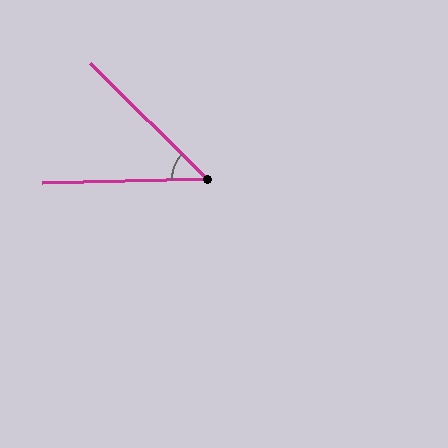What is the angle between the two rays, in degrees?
Approximately 46 degrees.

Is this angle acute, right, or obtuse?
It is acute.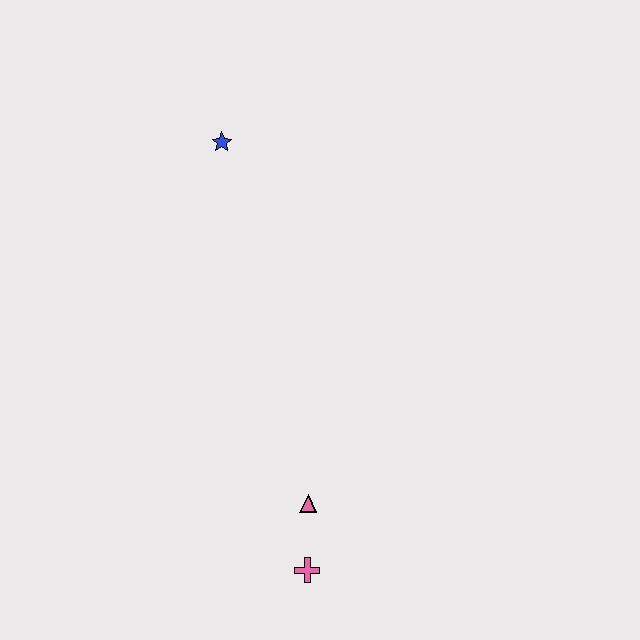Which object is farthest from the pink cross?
The blue star is farthest from the pink cross.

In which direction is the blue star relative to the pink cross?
The blue star is above the pink cross.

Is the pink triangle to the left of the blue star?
No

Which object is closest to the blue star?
The pink triangle is closest to the blue star.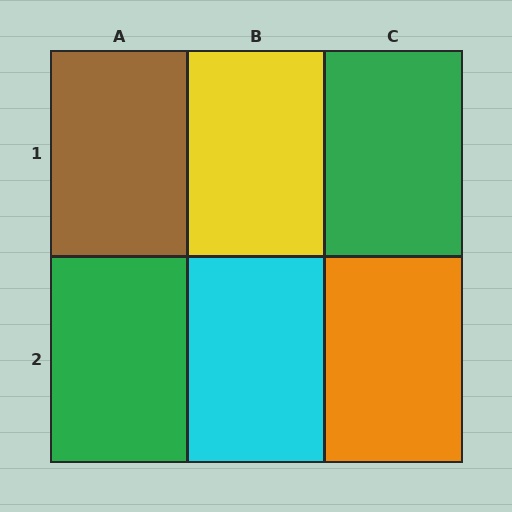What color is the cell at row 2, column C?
Orange.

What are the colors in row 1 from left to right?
Brown, yellow, green.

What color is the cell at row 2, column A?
Green.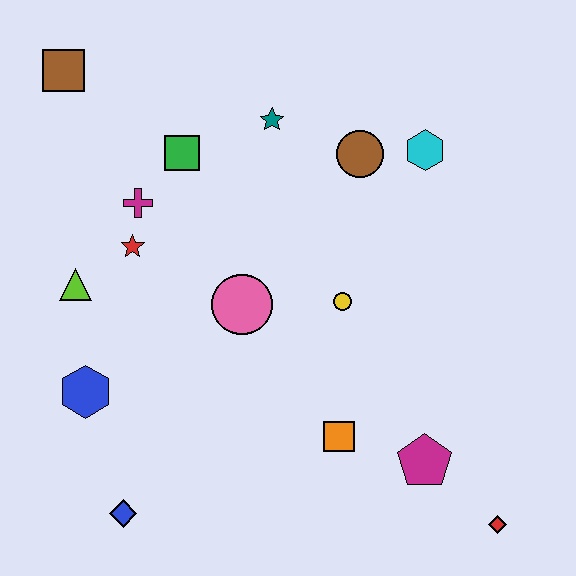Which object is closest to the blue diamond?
The blue hexagon is closest to the blue diamond.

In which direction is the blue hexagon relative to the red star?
The blue hexagon is below the red star.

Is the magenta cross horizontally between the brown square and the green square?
Yes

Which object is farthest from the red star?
The red diamond is farthest from the red star.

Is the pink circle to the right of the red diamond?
No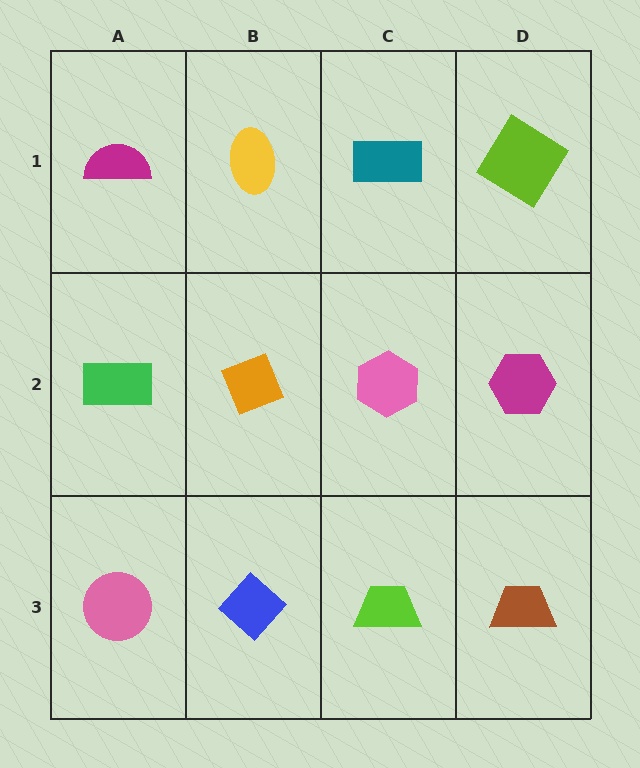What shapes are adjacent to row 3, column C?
A pink hexagon (row 2, column C), a blue diamond (row 3, column B), a brown trapezoid (row 3, column D).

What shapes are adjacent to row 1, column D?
A magenta hexagon (row 2, column D), a teal rectangle (row 1, column C).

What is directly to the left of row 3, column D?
A lime trapezoid.